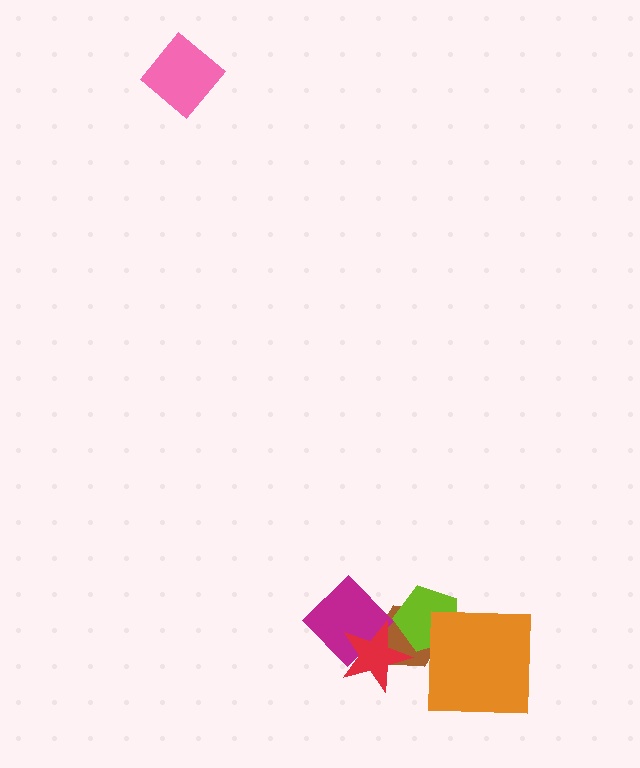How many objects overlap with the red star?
3 objects overlap with the red star.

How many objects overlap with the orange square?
1 object overlaps with the orange square.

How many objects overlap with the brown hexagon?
2 objects overlap with the brown hexagon.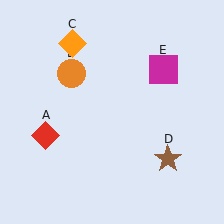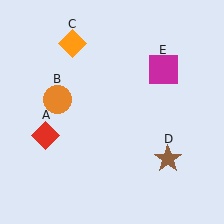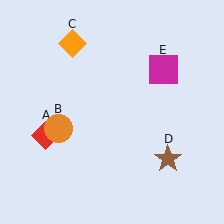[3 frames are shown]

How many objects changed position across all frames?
1 object changed position: orange circle (object B).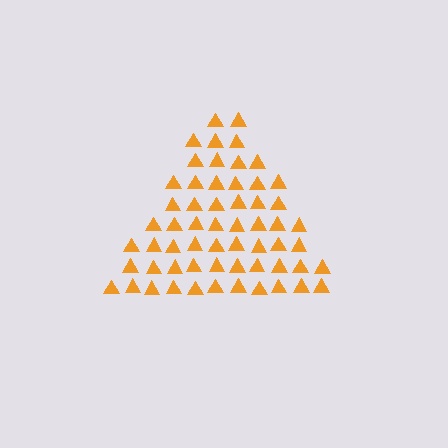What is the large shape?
The large shape is a triangle.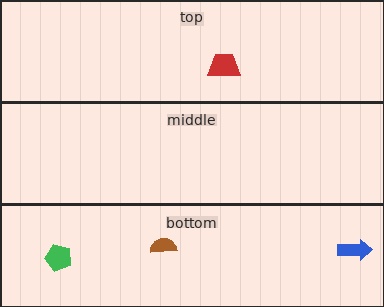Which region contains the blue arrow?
The bottom region.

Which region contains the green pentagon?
The bottom region.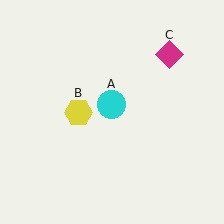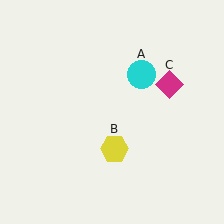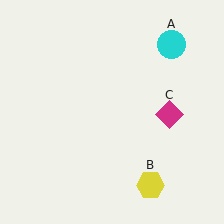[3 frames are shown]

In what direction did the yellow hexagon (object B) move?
The yellow hexagon (object B) moved down and to the right.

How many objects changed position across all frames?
3 objects changed position: cyan circle (object A), yellow hexagon (object B), magenta diamond (object C).